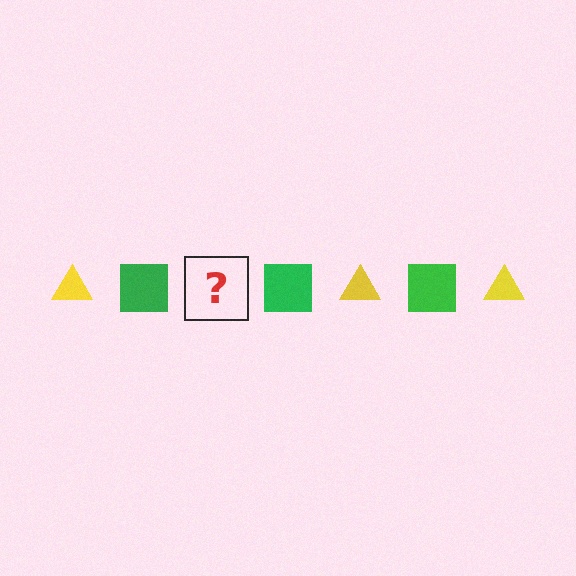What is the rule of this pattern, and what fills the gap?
The rule is that the pattern alternates between yellow triangle and green square. The gap should be filled with a yellow triangle.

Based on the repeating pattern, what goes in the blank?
The blank should be a yellow triangle.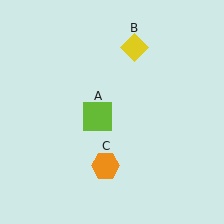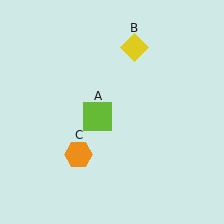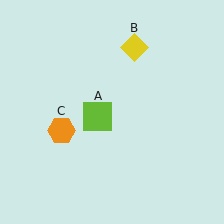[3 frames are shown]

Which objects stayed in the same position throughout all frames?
Lime square (object A) and yellow diamond (object B) remained stationary.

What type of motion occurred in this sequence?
The orange hexagon (object C) rotated clockwise around the center of the scene.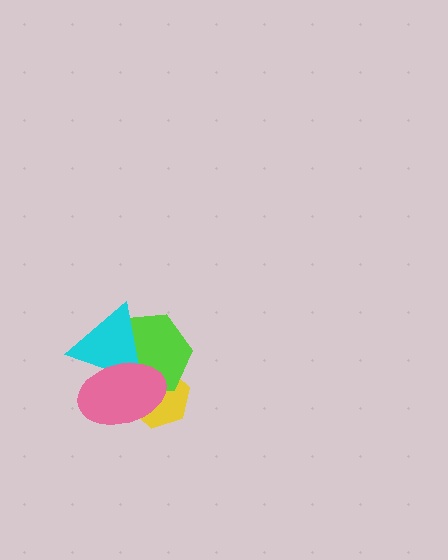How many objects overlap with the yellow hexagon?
3 objects overlap with the yellow hexagon.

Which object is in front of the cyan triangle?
The pink ellipse is in front of the cyan triangle.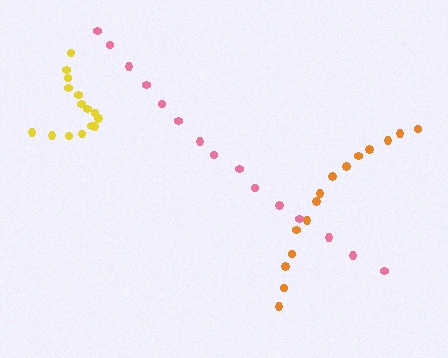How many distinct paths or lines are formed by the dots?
There are 3 distinct paths.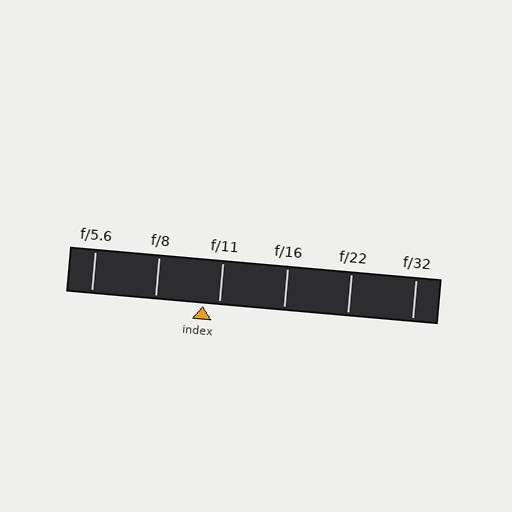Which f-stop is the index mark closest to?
The index mark is closest to f/11.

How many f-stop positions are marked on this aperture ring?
There are 6 f-stop positions marked.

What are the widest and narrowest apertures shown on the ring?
The widest aperture shown is f/5.6 and the narrowest is f/32.